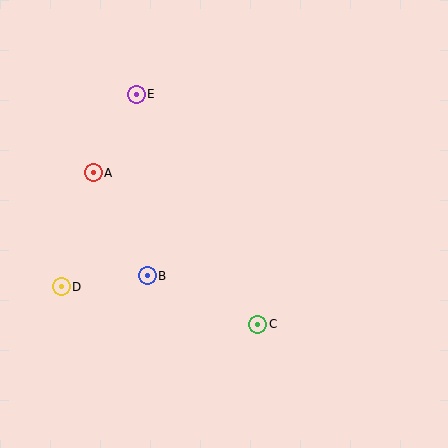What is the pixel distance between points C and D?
The distance between C and D is 200 pixels.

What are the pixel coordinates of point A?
Point A is at (93, 173).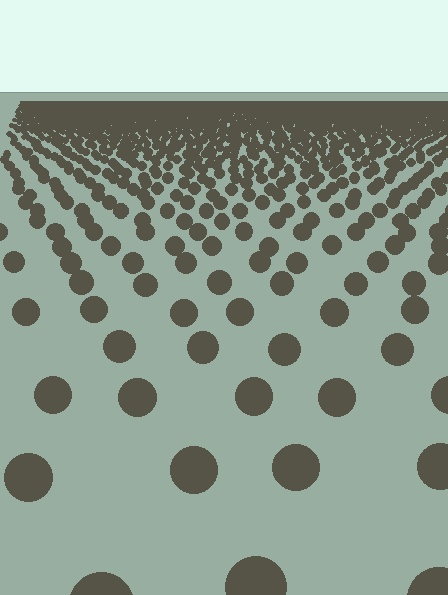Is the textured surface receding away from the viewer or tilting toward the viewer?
The surface is receding away from the viewer. Texture elements get smaller and denser toward the top.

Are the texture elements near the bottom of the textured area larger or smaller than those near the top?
Larger. Near the bottom, elements are closer to the viewer and appear at a bigger on-screen size.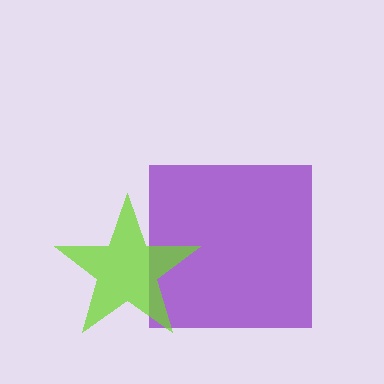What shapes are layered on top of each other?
The layered shapes are: a purple square, a lime star.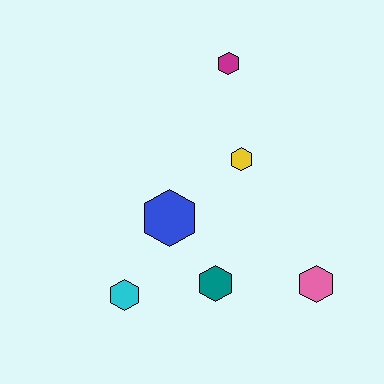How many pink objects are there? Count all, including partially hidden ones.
There is 1 pink object.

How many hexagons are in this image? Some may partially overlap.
There are 6 hexagons.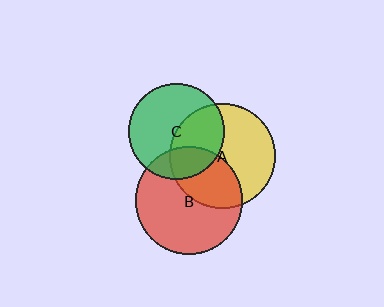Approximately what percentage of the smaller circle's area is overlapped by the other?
Approximately 20%.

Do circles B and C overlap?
Yes.